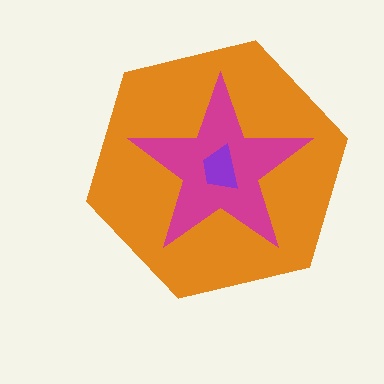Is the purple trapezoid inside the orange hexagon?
Yes.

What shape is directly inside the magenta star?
The purple trapezoid.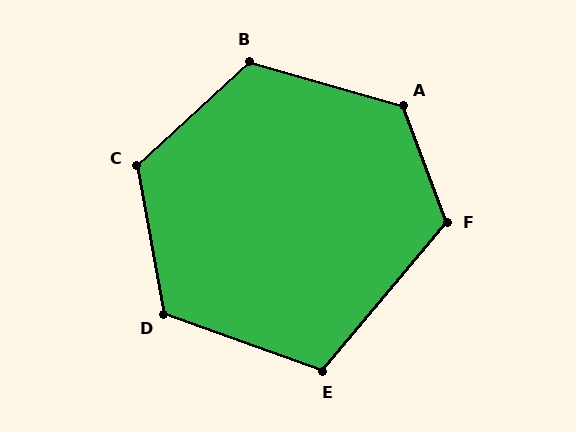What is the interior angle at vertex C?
Approximately 123 degrees (obtuse).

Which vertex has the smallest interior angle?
E, at approximately 110 degrees.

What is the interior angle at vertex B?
Approximately 121 degrees (obtuse).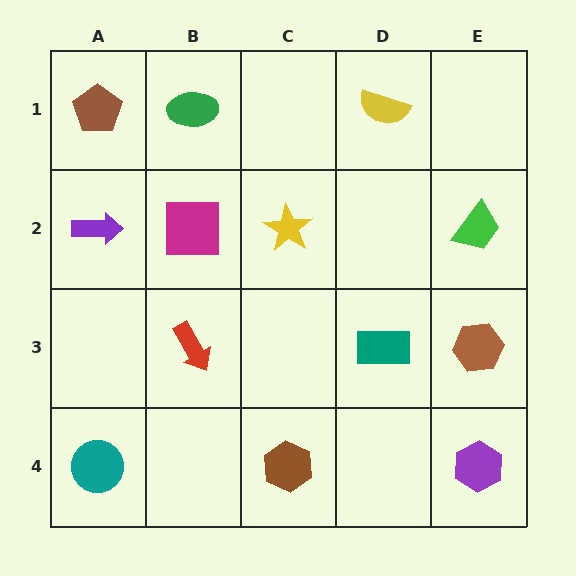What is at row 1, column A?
A brown pentagon.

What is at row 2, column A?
A purple arrow.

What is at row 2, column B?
A magenta square.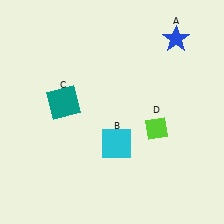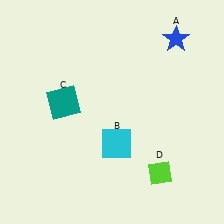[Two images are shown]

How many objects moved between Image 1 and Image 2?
1 object moved between the two images.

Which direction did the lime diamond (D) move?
The lime diamond (D) moved down.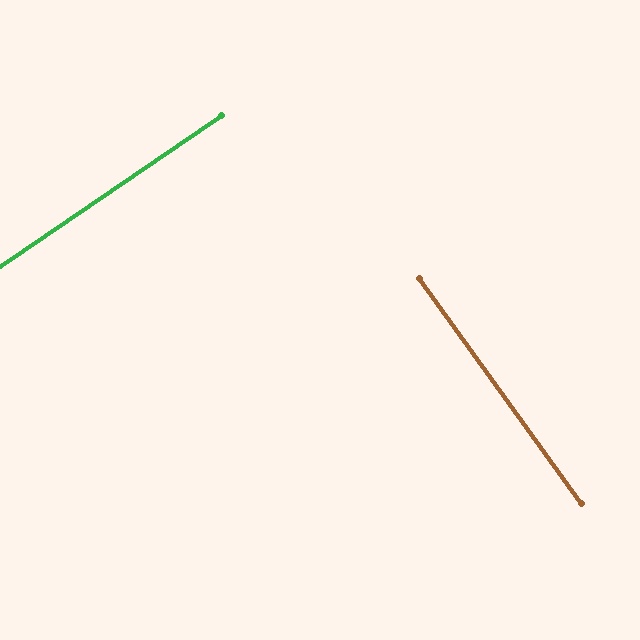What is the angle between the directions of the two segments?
Approximately 89 degrees.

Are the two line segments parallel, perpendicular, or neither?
Perpendicular — they meet at approximately 89°.